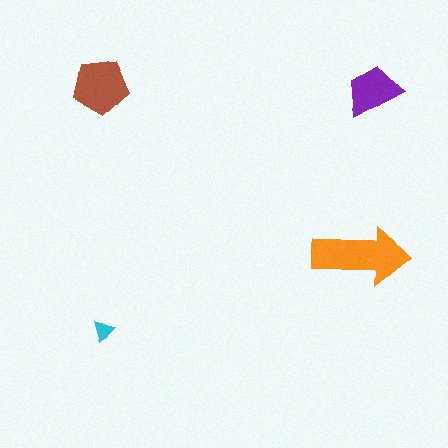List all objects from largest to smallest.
The orange arrow, the brown pentagon, the purple trapezoid, the cyan triangle.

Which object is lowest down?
The cyan triangle is bottommost.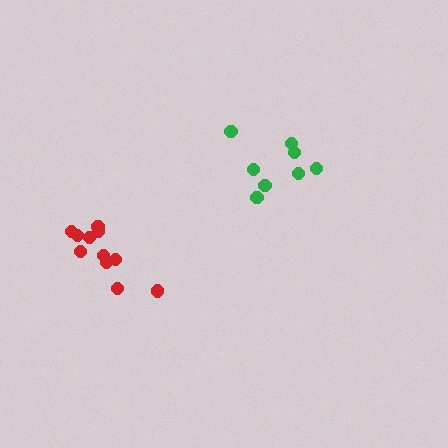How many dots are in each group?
Group 1: 8 dots, Group 2: 11 dots (19 total).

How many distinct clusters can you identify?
There are 2 distinct clusters.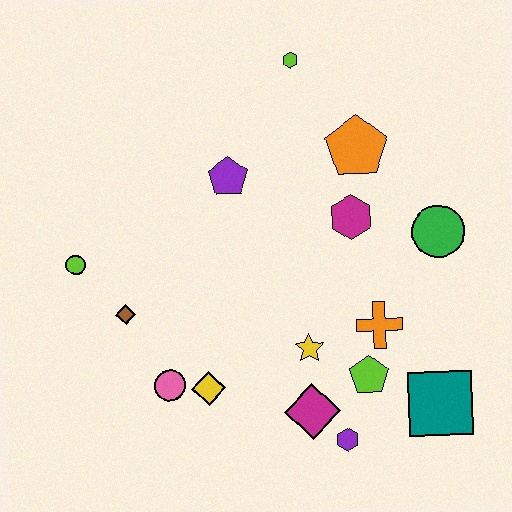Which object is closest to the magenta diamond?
The purple hexagon is closest to the magenta diamond.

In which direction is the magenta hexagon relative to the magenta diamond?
The magenta hexagon is above the magenta diamond.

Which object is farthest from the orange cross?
The lime circle is farthest from the orange cross.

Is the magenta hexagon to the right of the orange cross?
No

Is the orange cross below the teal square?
No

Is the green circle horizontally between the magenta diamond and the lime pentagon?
No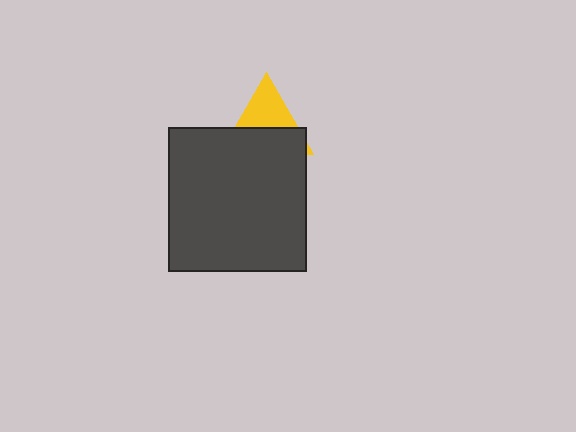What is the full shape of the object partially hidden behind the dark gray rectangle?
The partially hidden object is a yellow triangle.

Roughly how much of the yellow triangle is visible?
About half of it is visible (roughly 45%).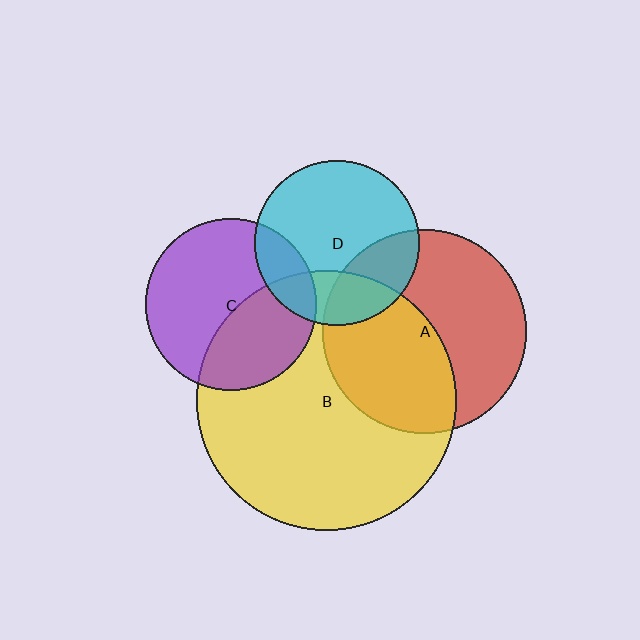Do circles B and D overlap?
Yes.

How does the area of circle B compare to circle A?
Approximately 1.6 times.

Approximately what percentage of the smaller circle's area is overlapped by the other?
Approximately 25%.